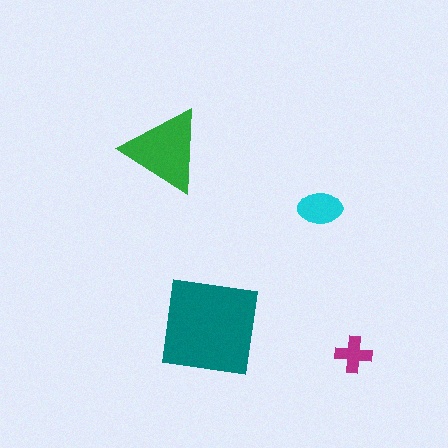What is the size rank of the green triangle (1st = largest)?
2nd.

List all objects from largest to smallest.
The teal square, the green triangle, the cyan ellipse, the magenta cross.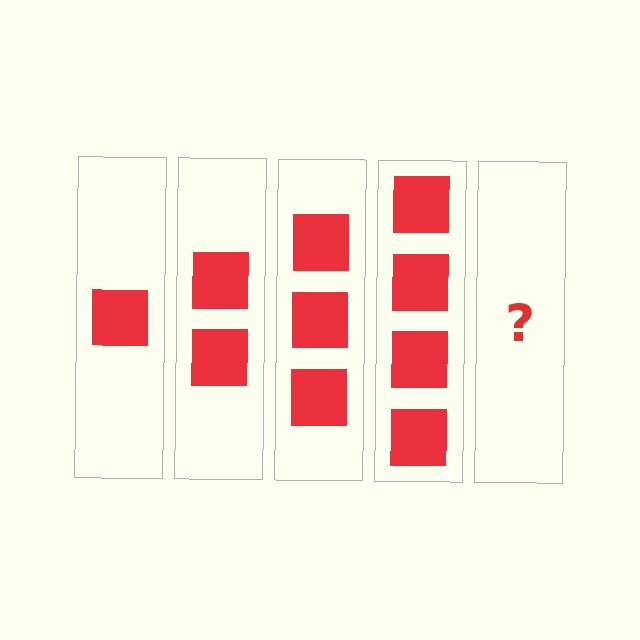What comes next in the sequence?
The next element should be 5 squares.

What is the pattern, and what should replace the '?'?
The pattern is that each step adds one more square. The '?' should be 5 squares.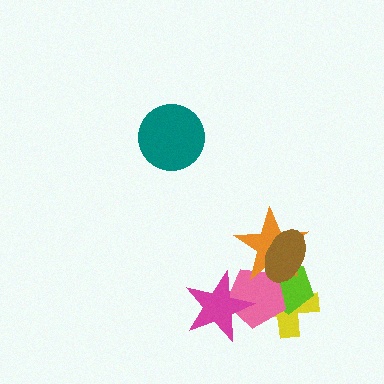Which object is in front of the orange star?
The brown ellipse is in front of the orange star.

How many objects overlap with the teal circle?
0 objects overlap with the teal circle.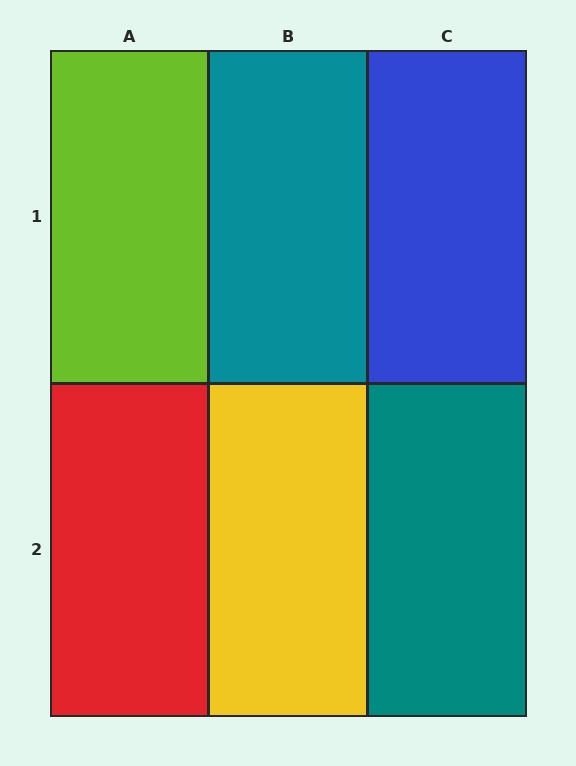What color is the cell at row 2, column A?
Red.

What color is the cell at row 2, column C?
Teal.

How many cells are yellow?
1 cell is yellow.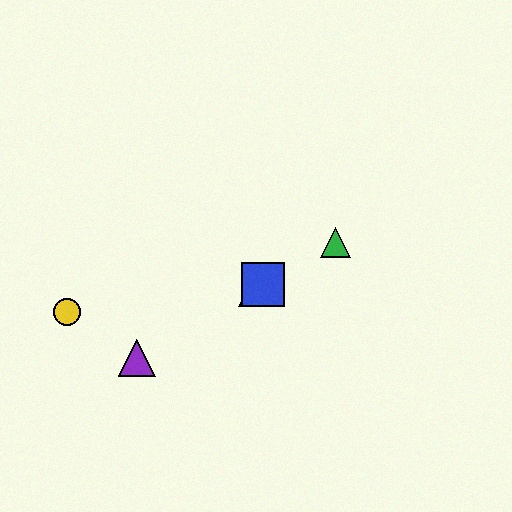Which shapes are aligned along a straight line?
The red triangle, the blue square, the green triangle, the purple triangle are aligned along a straight line.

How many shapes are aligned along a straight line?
4 shapes (the red triangle, the blue square, the green triangle, the purple triangle) are aligned along a straight line.